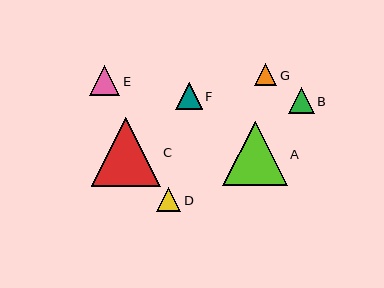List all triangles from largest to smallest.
From largest to smallest: C, A, E, F, B, D, G.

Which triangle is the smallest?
Triangle G is the smallest with a size of approximately 22 pixels.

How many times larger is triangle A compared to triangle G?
Triangle A is approximately 2.9 times the size of triangle G.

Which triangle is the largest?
Triangle C is the largest with a size of approximately 69 pixels.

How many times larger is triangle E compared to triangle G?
Triangle E is approximately 1.3 times the size of triangle G.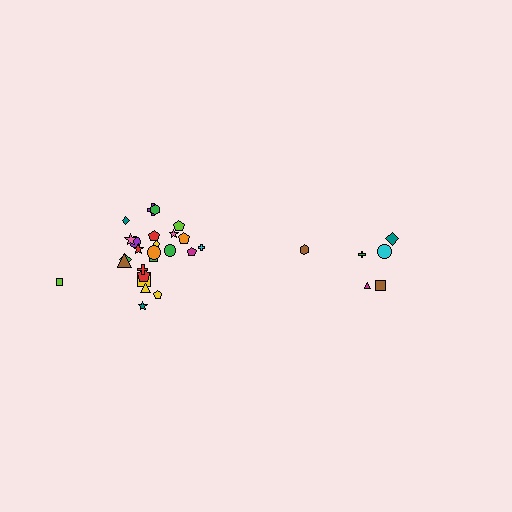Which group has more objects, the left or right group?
The left group.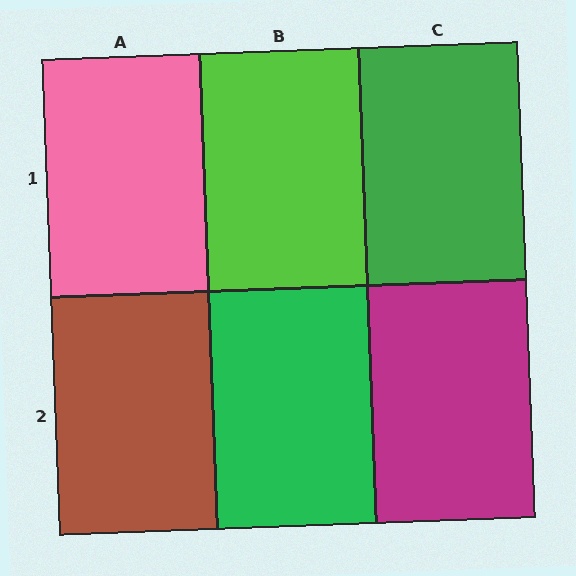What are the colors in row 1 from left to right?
Pink, lime, green.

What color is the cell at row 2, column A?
Brown.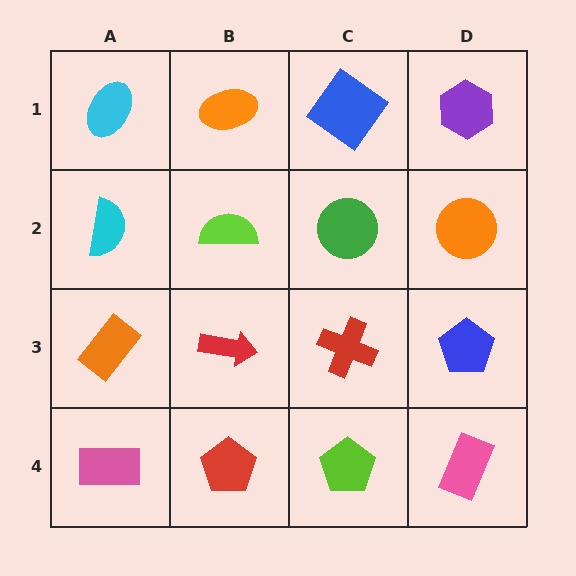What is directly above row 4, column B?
A red arrow.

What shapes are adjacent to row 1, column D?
An orange circle (row 2, column D), a blue diamond (row 1, column C).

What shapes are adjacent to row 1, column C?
A green circle (row 2, column C), an orange ellipse (row 1, column B), a purple hexagon (row 1, column D).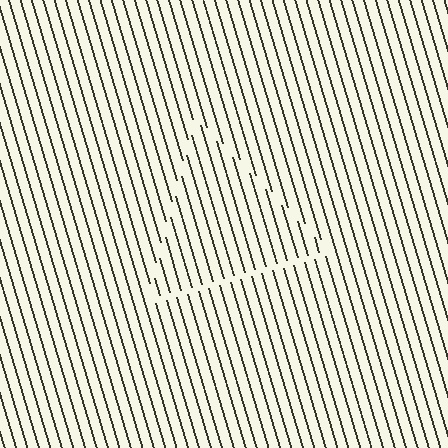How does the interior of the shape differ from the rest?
The interior of the shape contains the same grating, shifted by half a period — the contour is defined by the phase discontinuity where line-ends from the inner and outer gratings abut.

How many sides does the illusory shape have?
3 sides — the line-ends trace a triangle.